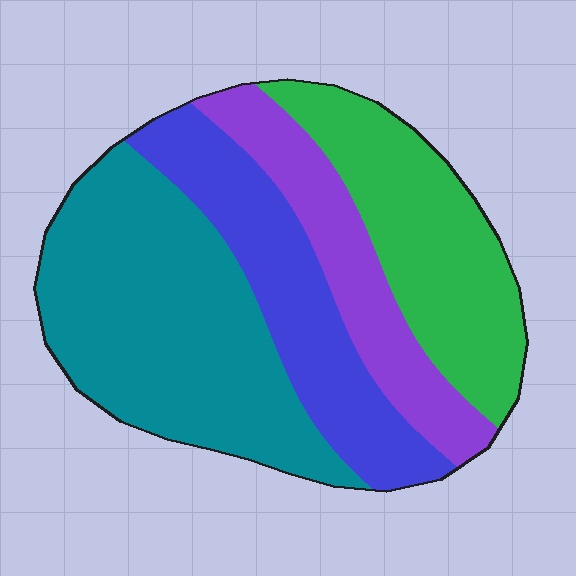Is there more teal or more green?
Teal.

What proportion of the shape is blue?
Blue covers roughly 20% of the shape.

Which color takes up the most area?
Teal, at roughly 35%.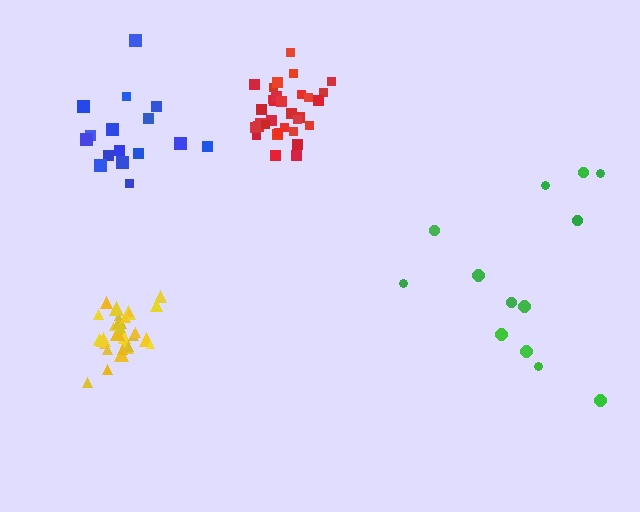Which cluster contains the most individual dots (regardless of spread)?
Red (32).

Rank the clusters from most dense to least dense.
yellow, red, blue, green.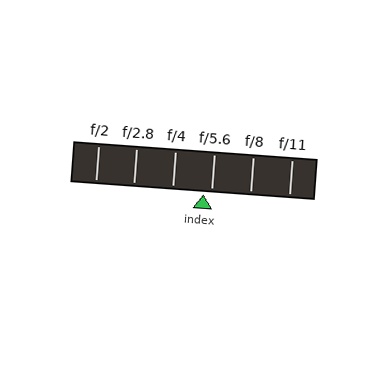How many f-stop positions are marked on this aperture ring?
There are 6 f-stop positions marked.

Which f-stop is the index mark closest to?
The index mark is closest to f/5.6.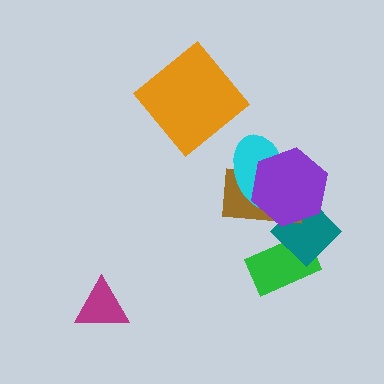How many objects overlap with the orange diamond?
0 objects overlap with the orange diamond.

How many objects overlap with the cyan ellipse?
2 objects overlap with the cyan ellipse.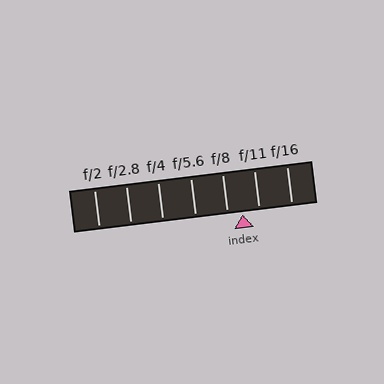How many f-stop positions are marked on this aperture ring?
There are 7 f-stop positions marked.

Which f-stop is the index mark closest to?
The index mark is closest to f/8.